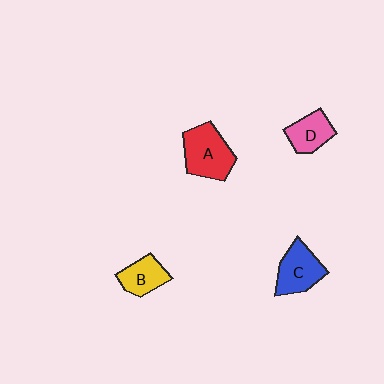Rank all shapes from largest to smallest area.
From largest to smallest: A (red), C (blue), D (pink), B (yellow).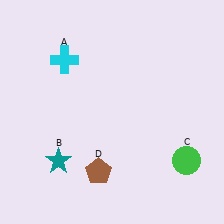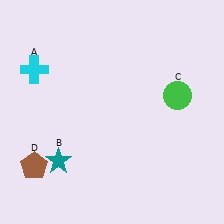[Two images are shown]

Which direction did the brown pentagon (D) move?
The brown pentagon (D) moved left.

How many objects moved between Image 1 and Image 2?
3 objects moved between the two images.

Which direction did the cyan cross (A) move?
The cyan cross (A) moved left.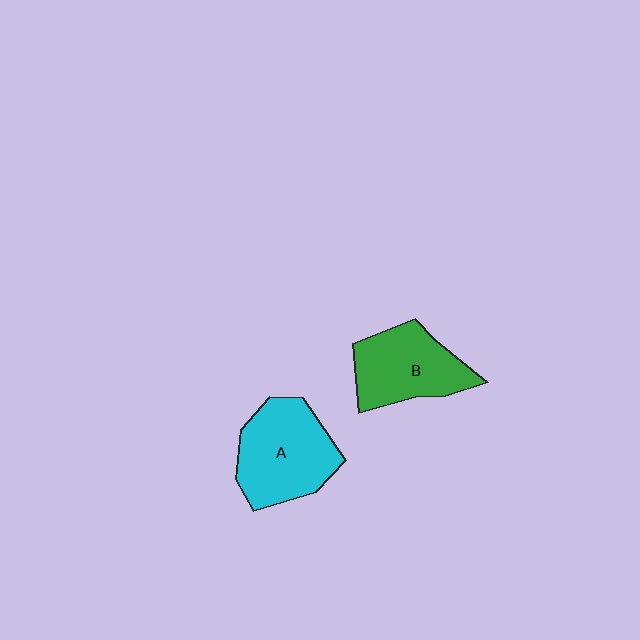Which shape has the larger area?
Shape A (cyan).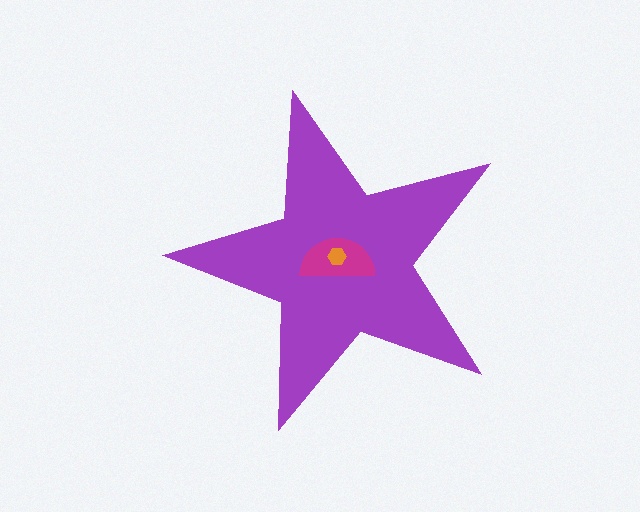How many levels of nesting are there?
3.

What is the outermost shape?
The purple star.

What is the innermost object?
The orange hexagon.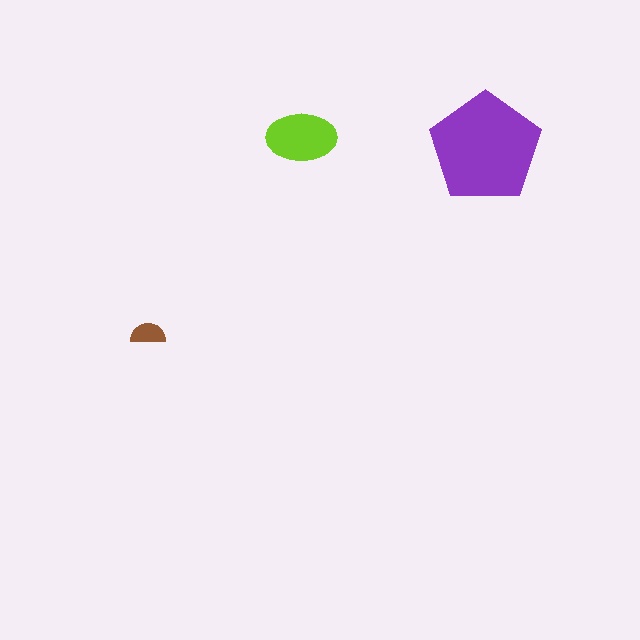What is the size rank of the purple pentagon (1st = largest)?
1st.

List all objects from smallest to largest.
The brown semicircle, the lime ellipse, the purple pentagon.